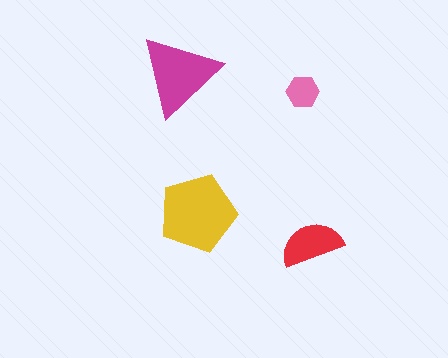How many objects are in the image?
There are 4 objects in the image.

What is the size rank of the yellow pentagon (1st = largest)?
1st.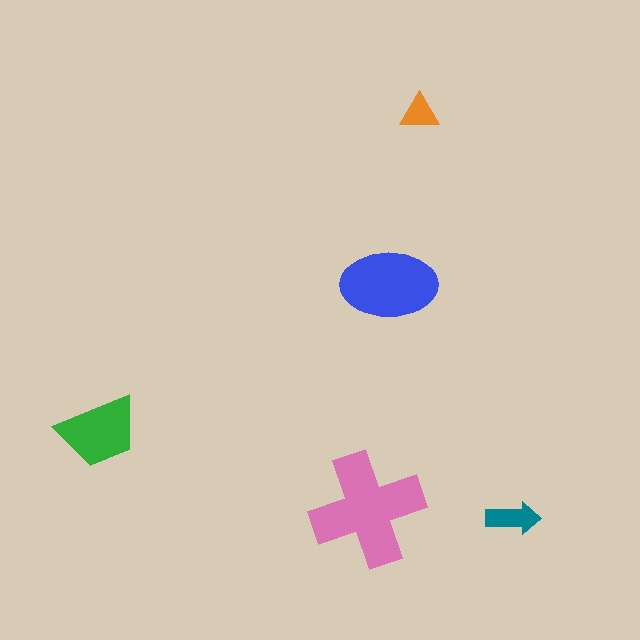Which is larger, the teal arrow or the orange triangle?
The teal arrow.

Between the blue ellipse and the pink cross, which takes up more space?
The pink cross.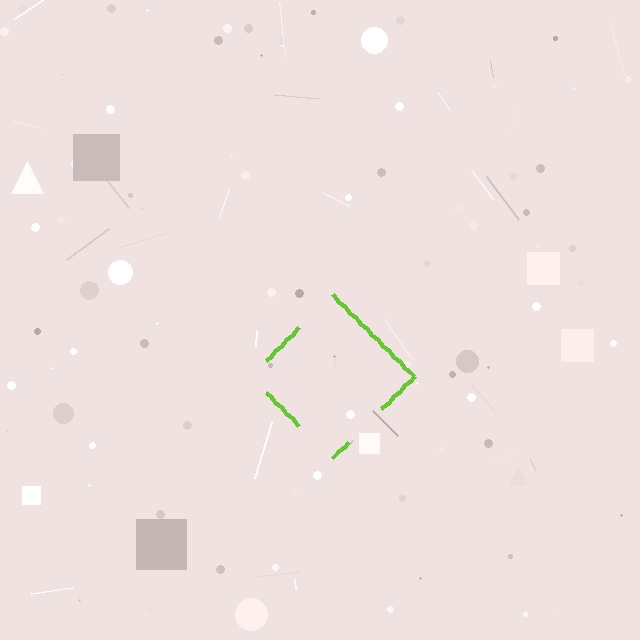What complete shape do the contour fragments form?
The contour fragments form a diamond.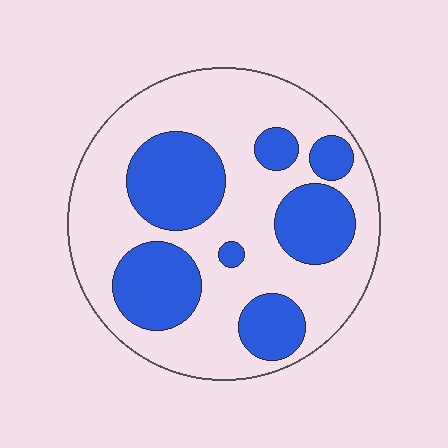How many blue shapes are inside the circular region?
7.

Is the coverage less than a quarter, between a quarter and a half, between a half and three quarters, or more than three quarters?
Between a quarter and a half.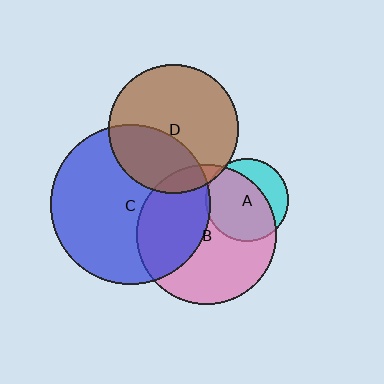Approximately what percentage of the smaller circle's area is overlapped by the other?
Approximately 40%.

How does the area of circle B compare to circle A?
Approximately 2.8 times.